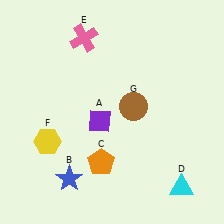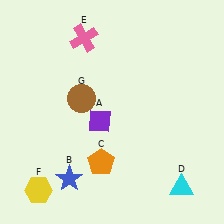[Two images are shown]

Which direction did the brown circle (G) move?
The brown circle (G) moved left.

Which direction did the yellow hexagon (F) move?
The yellow hexagon (F) moved down.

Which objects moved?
The objects that moved are: the yellow hexagon (F), the brown circle (G).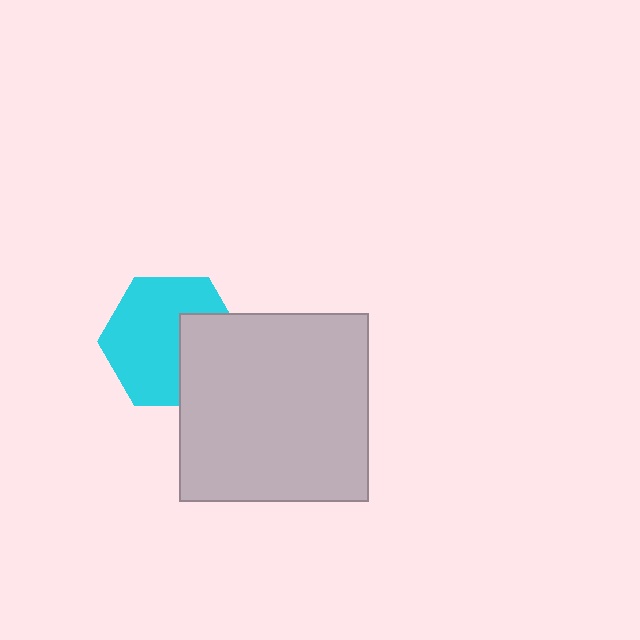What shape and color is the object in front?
The object in front is a light gray square.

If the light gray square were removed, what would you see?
You would see the complete cyan hexagon.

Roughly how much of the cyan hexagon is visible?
Most of it is visible (roughly 67%).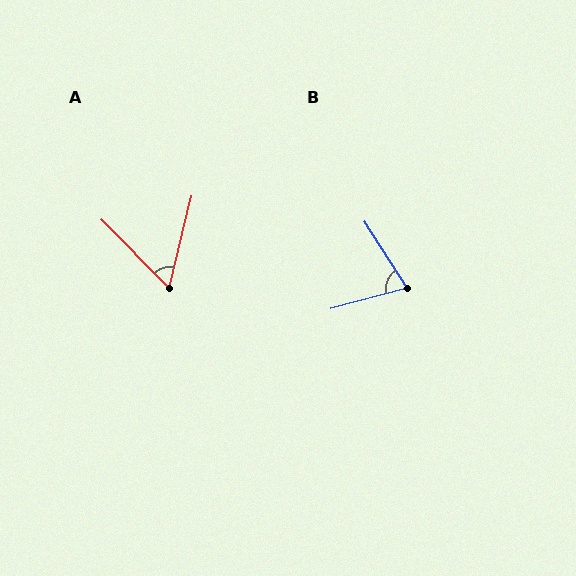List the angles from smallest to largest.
A (58°), B (72°).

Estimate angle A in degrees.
Approximately 58 degrees.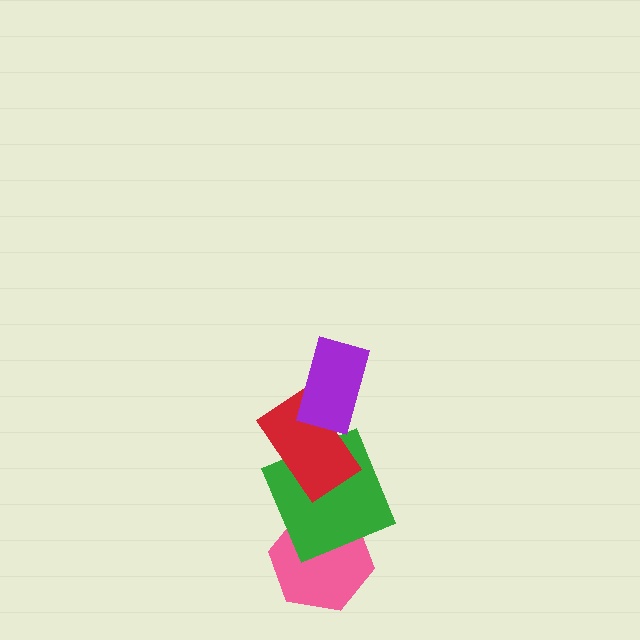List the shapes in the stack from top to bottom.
From top to bottom: the purple rectangle, the red rectangle, the green square, the pink hexagon.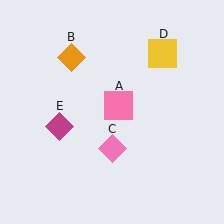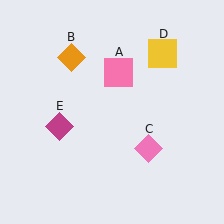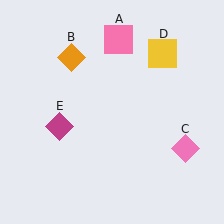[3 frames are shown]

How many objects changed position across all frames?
2 objects changed position: pink square (object A), pink diamond (object C).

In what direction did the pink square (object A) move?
The pink square (object A) moved up.